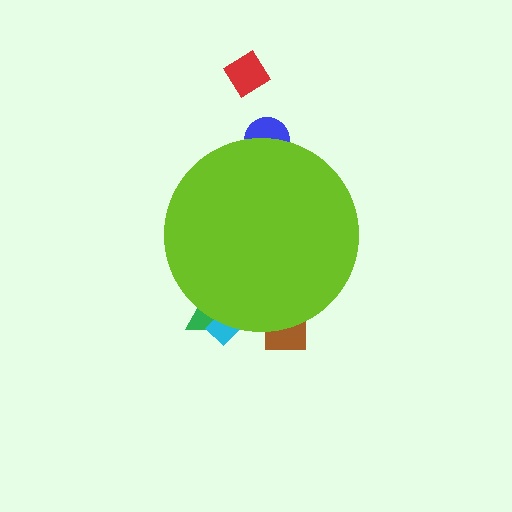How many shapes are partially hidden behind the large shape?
4 shapes are partially hidden.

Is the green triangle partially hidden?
Yes, the green triangle is partially hidden behind the lime circle.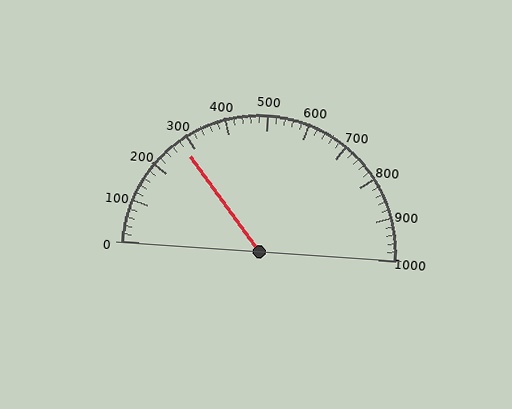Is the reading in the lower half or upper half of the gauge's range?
The reading is in the lower half of the range (0 to 1000).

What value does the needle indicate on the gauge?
The needle indicates approximately 280.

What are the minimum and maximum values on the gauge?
The gauge ranges from 0 to 1000.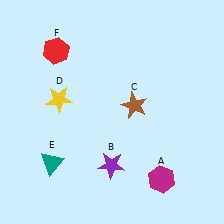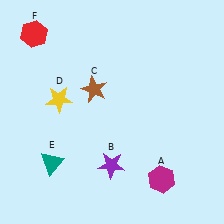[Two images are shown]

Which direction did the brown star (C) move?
The brown star (C) moved left.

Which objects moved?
The objects that moved are: the brown star (C), the red hexagon (F).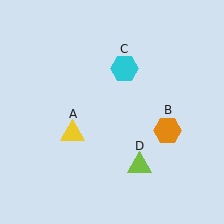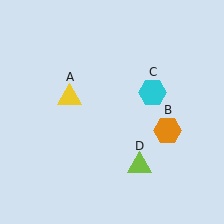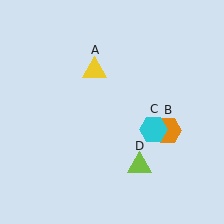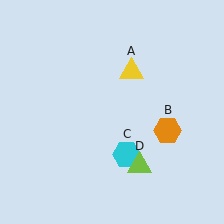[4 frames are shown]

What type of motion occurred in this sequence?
The yellow triangle (object A), cyan hexagon (object C) rotated clockwise around the center of the scene.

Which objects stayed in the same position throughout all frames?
Orange hexagon (object B) and lime triangle (object D) remained stationary.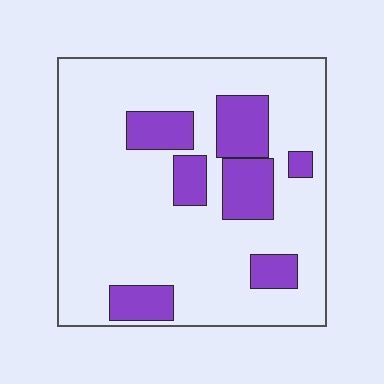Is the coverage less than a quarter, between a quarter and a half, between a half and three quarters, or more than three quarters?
Less than a quarter.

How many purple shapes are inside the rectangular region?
7.